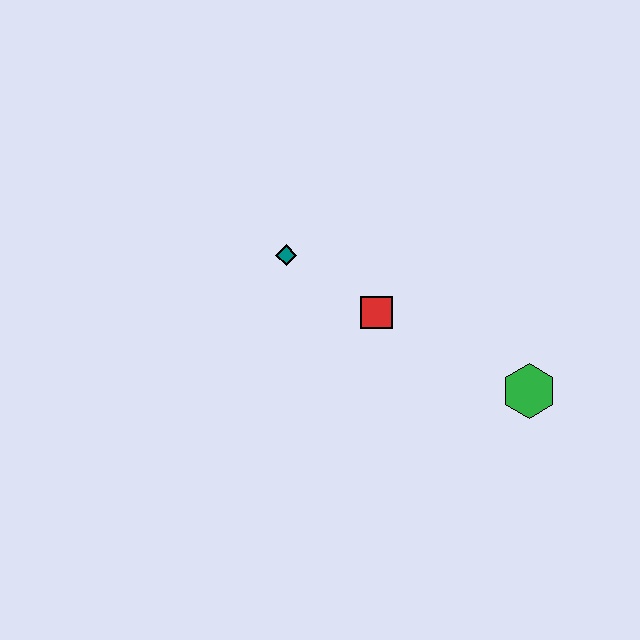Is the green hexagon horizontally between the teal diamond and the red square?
No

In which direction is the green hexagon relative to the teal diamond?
The green hexagon is to the right of the teal diamond.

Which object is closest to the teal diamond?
The red square is closest to the teal diamond.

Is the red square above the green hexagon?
Yes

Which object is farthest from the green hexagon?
The teal diamond is farthest from the green hexagon.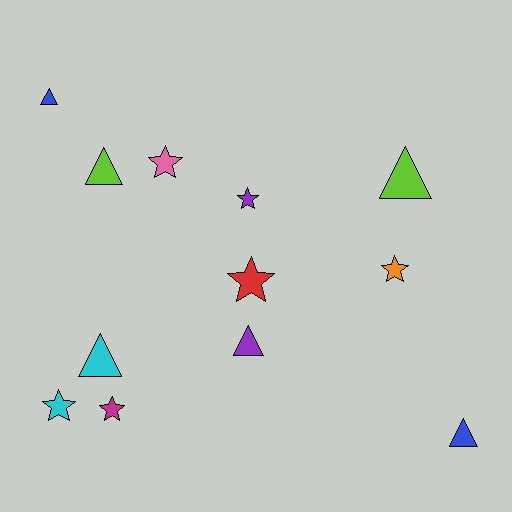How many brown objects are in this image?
There are no brown objects.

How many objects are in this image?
There are 12 objects.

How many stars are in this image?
There are 6 stars.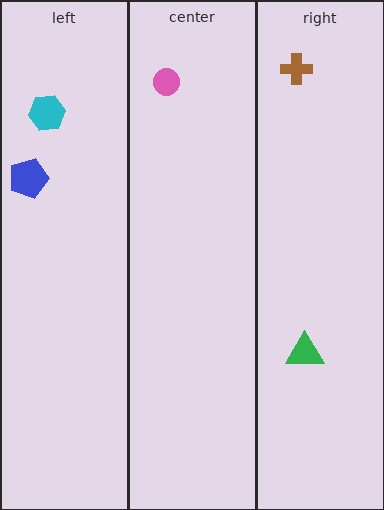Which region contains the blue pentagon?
The left region.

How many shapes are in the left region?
2.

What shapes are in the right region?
The brown cross, the green triangle.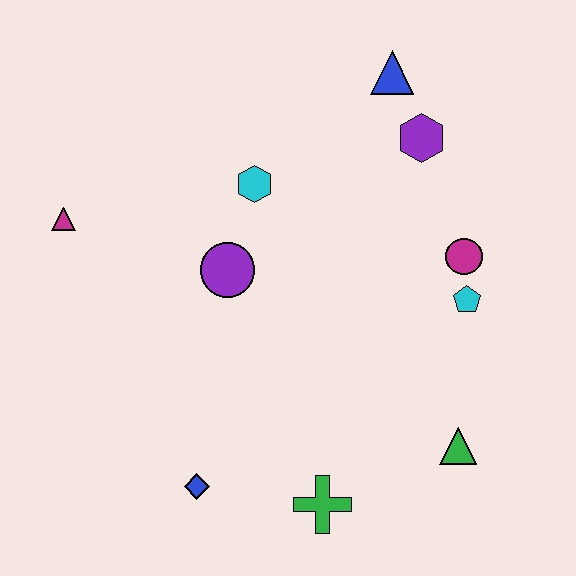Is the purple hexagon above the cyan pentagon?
Yes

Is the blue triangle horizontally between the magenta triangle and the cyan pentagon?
Yes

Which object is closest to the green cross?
The blue diamond is closest to the green cross.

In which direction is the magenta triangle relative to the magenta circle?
The magenta triangle is to the left of the magenta circle.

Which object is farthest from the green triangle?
The magenta triangle is farthest from the green triangle.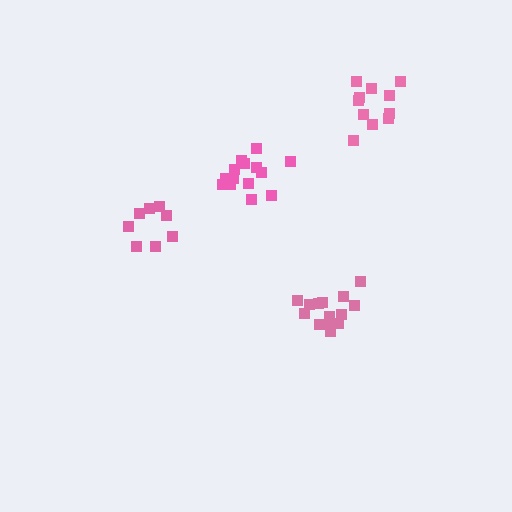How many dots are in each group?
Group 1: 14 dots, Group 2: 11 dots, Group 3: 14 dots, Group 4: 8 dots (47 total).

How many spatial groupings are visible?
There are 4 spatial groupings.